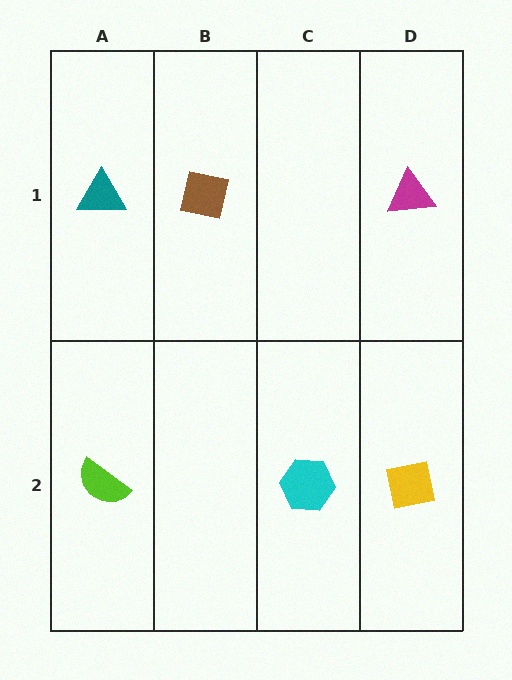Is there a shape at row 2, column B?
No, that cell is empty.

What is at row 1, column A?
A teal triangle.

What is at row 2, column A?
A lime semicircle.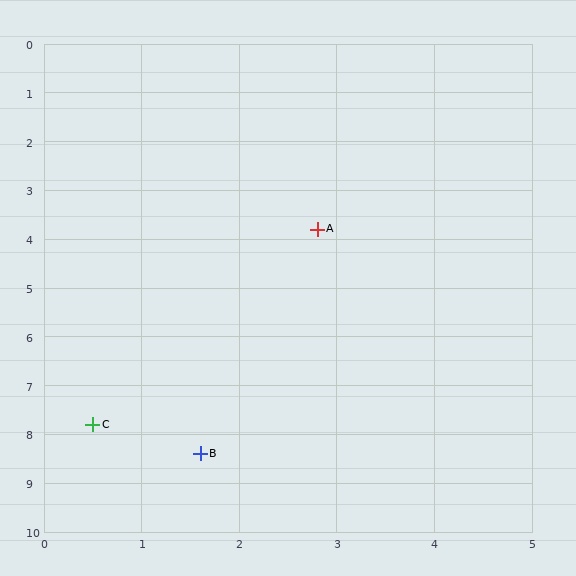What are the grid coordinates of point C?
Point C is at approximately (0.5, 7.8).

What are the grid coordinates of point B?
Point B is at approximately (1.6, 8.4).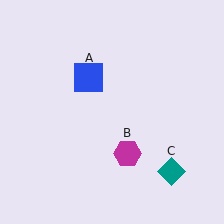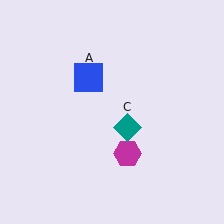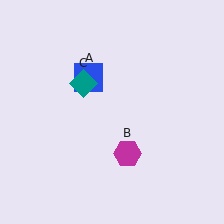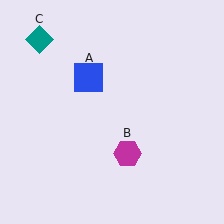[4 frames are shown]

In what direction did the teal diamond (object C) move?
The teal diamond (object C) moved up and to the left.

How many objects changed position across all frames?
1 object changed position: teal diamond (object C).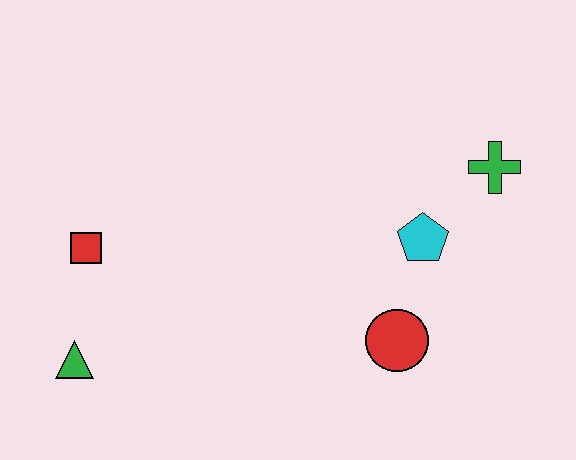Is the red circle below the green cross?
Yes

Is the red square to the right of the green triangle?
Yes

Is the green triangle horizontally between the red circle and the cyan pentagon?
No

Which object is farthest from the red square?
The green cross is farthest from the red square.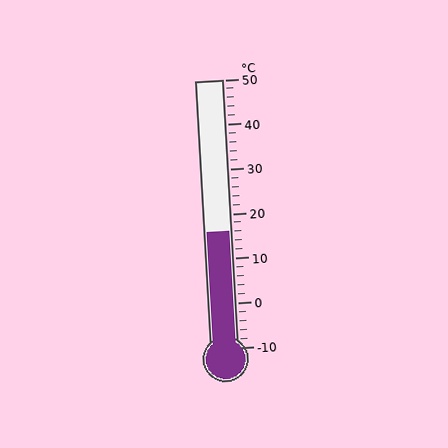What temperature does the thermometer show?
The thermometer shows approximately 16°C.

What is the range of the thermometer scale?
The thermometer scale ranges from -10°C to 50°C.